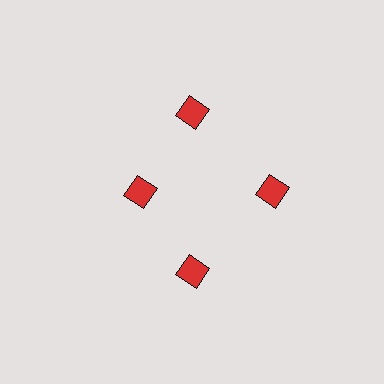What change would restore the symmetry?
The symmetry would be restored by moving it outward, back onto the ring so that all 4 diamonds sit at equal angles and equal distance from the center.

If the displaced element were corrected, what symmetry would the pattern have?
It would have 4-fold rotational symmetry — the pattern would map onto itself every 90 degrees.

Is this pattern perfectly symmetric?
No. The 4 red diamonds are arranged in a ring, but one element near the 9 o'clock position is pulled inward toward the center, breaking the 4-fold rotational symmetry.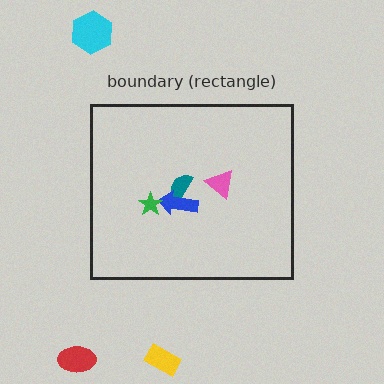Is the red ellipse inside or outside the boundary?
Outside.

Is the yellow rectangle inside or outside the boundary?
Outside.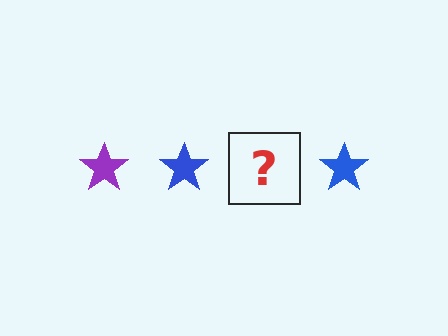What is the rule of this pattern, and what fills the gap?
The rule is that the pattern cycles through purple, blue stars. The gap should be filled with a purple star.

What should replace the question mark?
The question mark should be replaced with a purple star.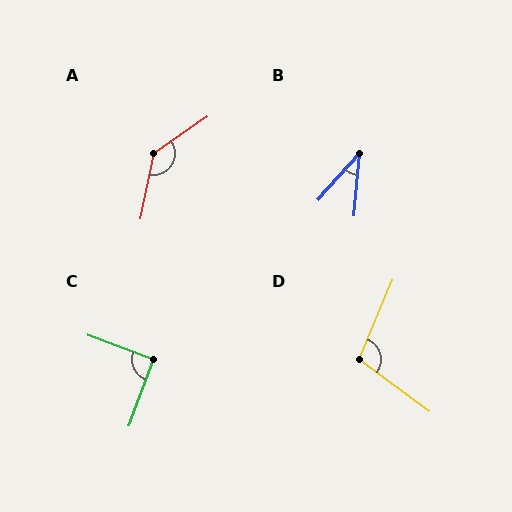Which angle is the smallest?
B, at approximately 37 degrees.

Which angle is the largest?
A, at approximately 136 degrees.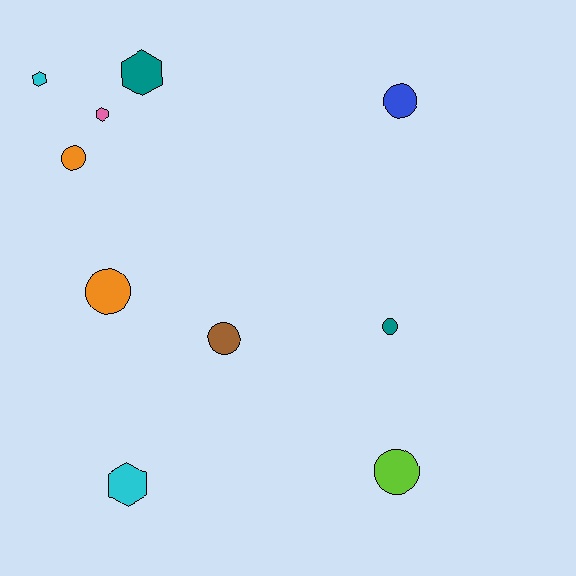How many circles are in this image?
There are 6 circles.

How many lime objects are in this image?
There is 1 lime object.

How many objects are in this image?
There are 10 objects.